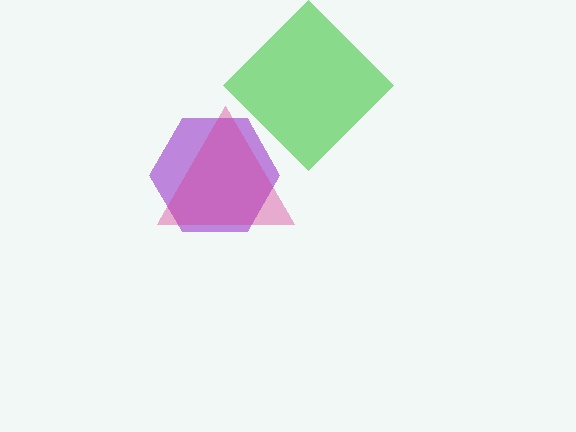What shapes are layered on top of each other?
The layered shapes are: a green diamond, a purple hexagon, a magenta triangle.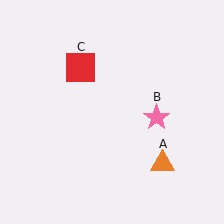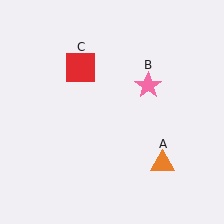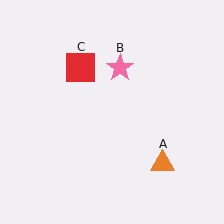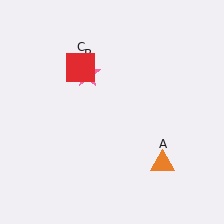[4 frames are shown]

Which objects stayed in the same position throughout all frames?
Orange triangle (object A) and red square (object C) remained stationary.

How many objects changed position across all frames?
1 object changed position: pink star (object B).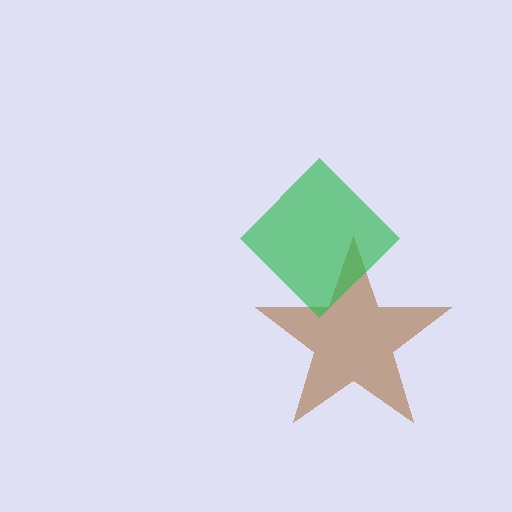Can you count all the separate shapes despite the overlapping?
Yes, there are 2 separate shapes.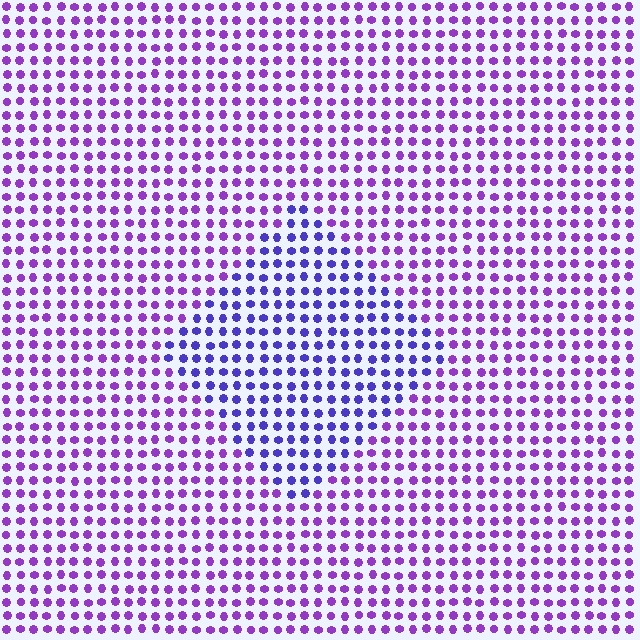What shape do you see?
I see a diamond.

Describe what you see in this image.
The image is filled with small purple elements in a uniform arrangement. A diamond-shaped region is visible where the elements are tinted to a slightly different hue, forming a subtle color boundary.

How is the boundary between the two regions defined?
The boundary is defined purely by a slight shift in hue (about 32 degrees). Spacing, size, and orientation are identical on both sides.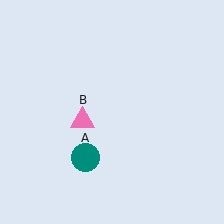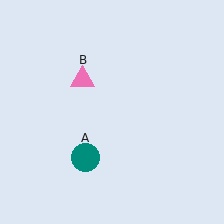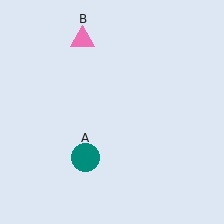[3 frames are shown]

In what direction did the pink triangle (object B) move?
The pink triangle (object B) moved up.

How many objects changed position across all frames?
1 object changed position: pink triangle (object B).